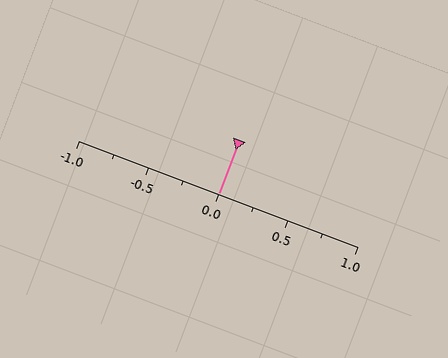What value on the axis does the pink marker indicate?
The marker indicates approximately 0.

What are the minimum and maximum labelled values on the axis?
The axis runs from -1.0 to 1.0.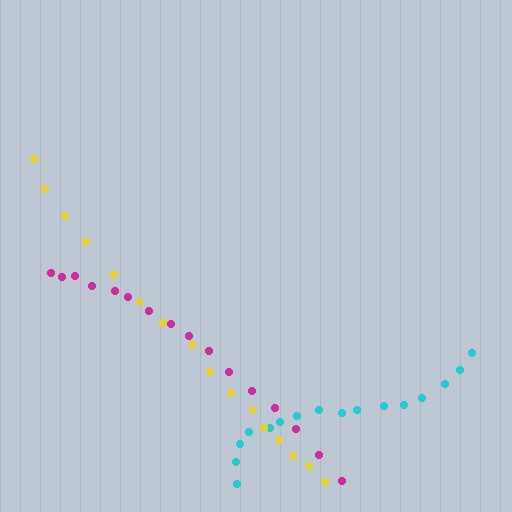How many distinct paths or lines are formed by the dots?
There are 3 distinct paths.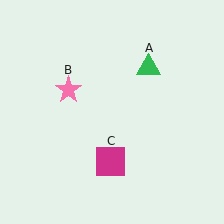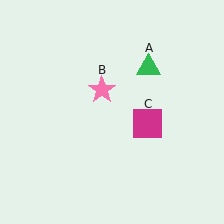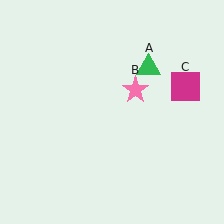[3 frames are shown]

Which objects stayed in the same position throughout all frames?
Green triangle (object A) remained stationary.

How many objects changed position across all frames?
2 objects changed position: pink star (object B), magenta square (object C).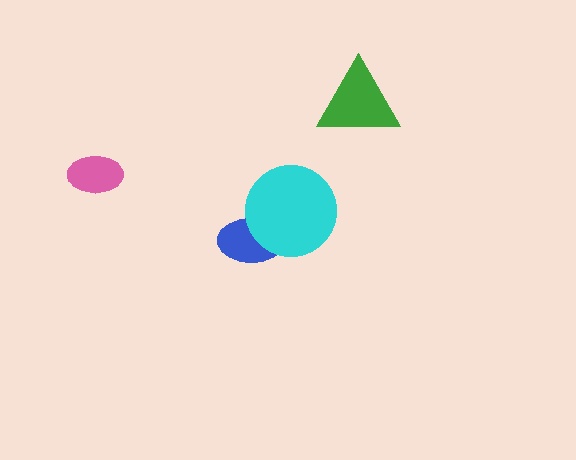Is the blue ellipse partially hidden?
Yes, it is partially covered by another shape.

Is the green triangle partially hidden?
No, no other shape covers it.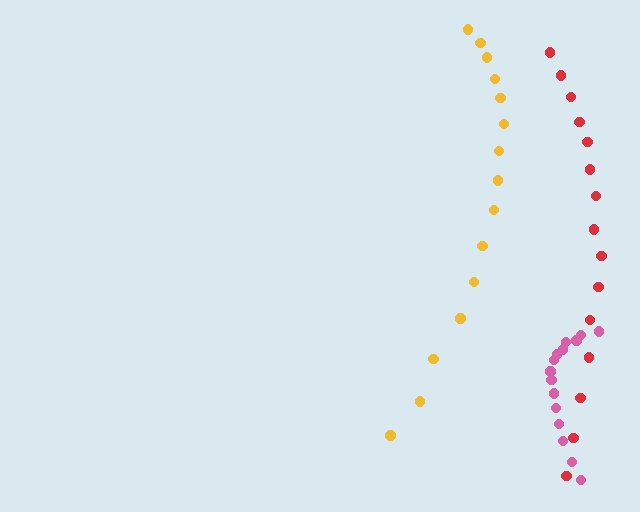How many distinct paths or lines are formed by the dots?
There are 3 distinct paths.